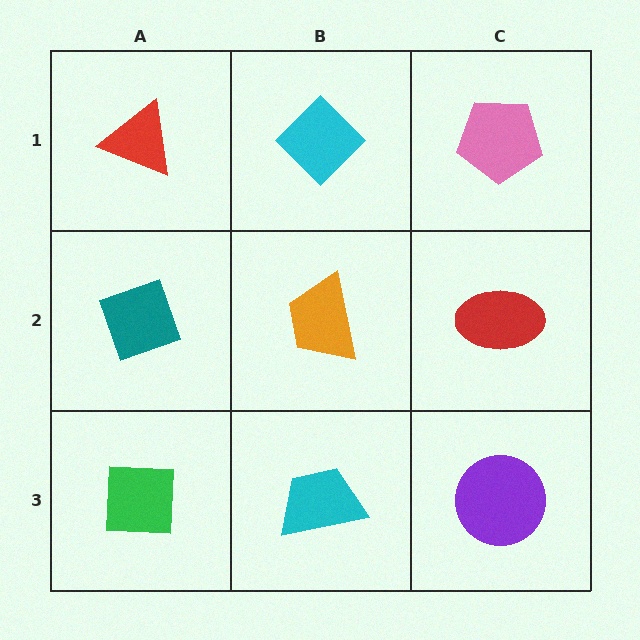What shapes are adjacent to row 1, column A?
A teal diamond (row 2, column A), a cyan diamond (row 1, column B).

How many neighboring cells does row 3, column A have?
2.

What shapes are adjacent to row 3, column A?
A teal diamond (row 2, column A), a cyan trapezoid (row 3, column B).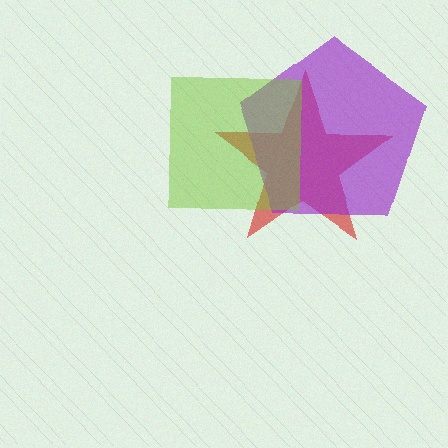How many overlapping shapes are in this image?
There are 3 overlapping shapes in the image.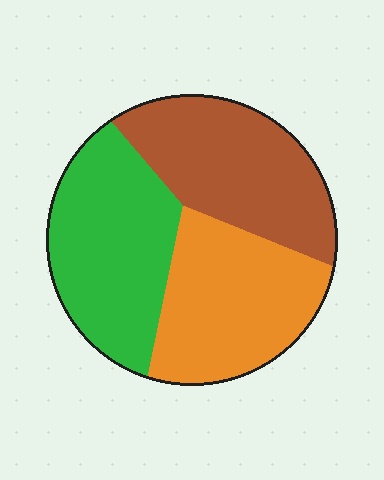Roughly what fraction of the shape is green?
Green covers roughly 35% of the shape.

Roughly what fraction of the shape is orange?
Orange takes up about one third (1/3) of the shape.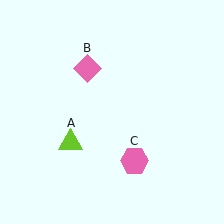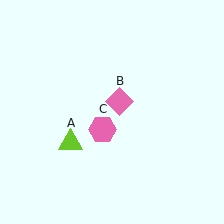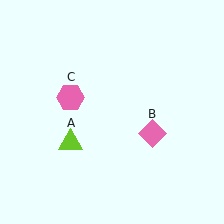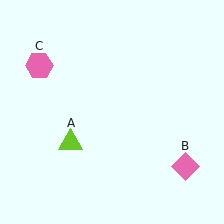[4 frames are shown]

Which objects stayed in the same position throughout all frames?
Lime triangle (object A) remained stationary.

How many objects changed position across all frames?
2 objects changed position: pink diamond (object B), pink hexagon (object C).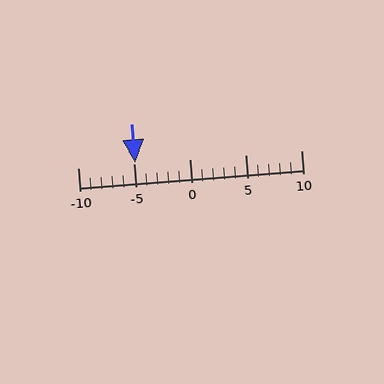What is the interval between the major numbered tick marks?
The major tick marks are spaced 5 units apart.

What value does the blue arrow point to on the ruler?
The blue arrow points to approximately -5.